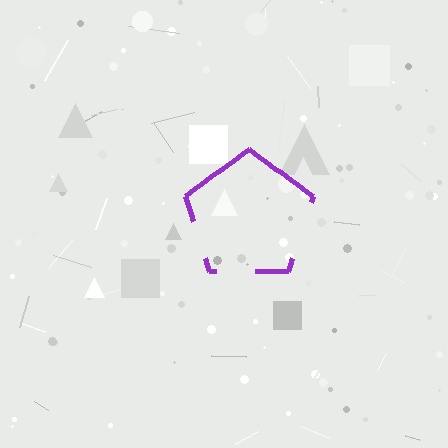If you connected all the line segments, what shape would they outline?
They would outline a pentagon.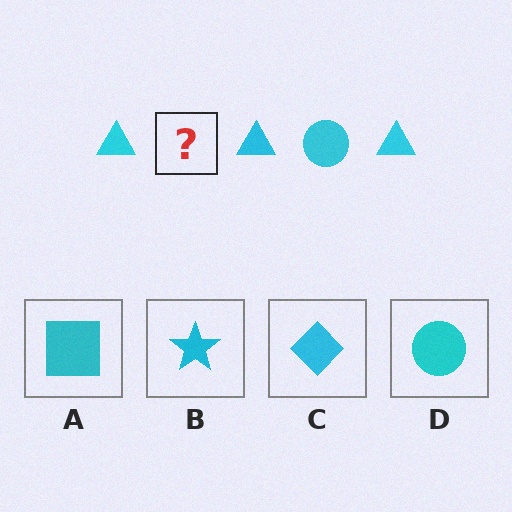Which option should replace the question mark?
Option D.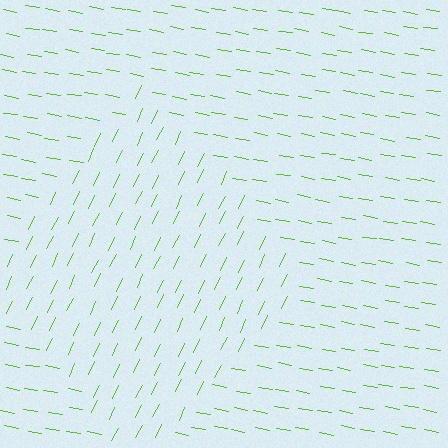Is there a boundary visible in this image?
Yes, there is a texture boundary formed by a change in line orientation.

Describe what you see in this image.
The image is filled with small lime line segments. A diamond region in the image has lines oriented differently from the surrounding lines, creating a visible texture boundary.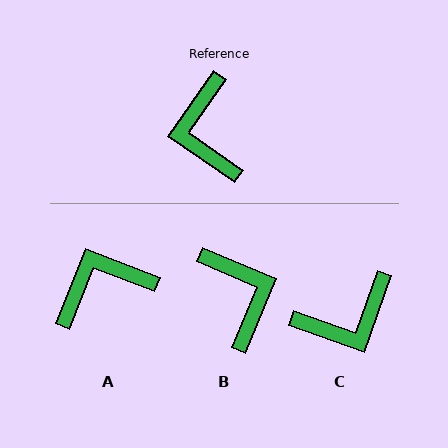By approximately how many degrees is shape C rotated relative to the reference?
Approximately 105 degrees counter-clockwise.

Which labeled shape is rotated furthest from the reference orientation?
B, about 168 degrees away.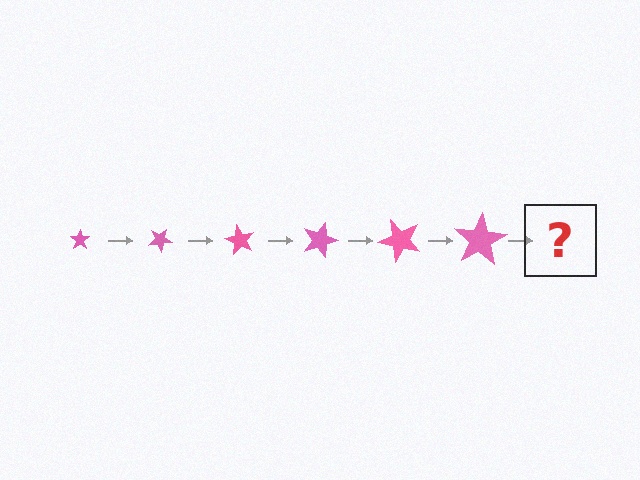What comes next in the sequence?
The next element should be a star, larger than the previous one and rotated 180 degrees from the start.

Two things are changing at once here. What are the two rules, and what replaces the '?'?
The two rules are that the star grows larger each step and it rotates 30 degrees each step. The '?' should be a star, larger than the previous one and rotated 180 degrees from the start.